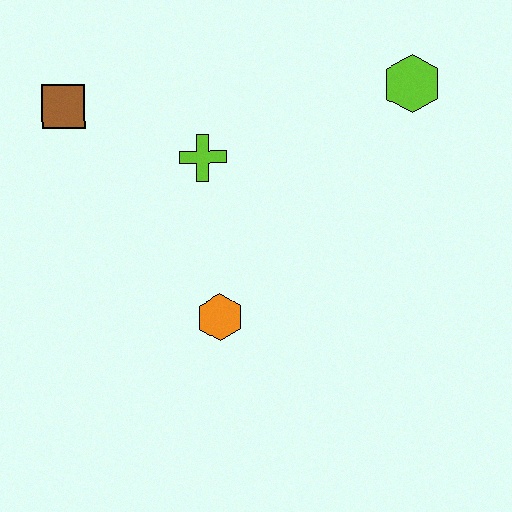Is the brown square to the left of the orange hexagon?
Yes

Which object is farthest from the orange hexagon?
The lime hexagon is farthest from the orange hexagon.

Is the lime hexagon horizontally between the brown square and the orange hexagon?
No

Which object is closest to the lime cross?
The brown square is closest to the lime cross.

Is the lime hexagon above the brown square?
Yes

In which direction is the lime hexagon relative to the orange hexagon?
The lime hexagon is above the orange hexagon.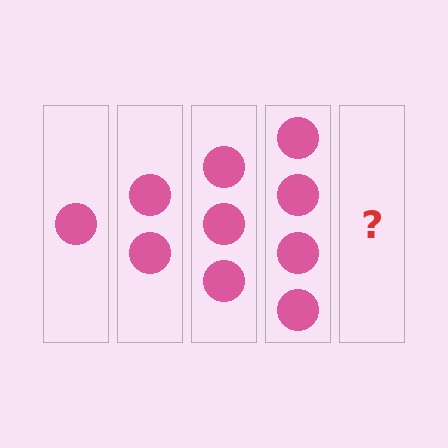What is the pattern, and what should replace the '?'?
The pattern is that each step adds one more circle. The '?' should be 5 circles.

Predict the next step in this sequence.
The next step is 5 circles.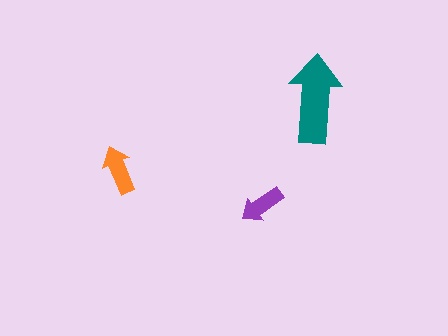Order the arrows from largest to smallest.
the teal one, the orange one, the purple one.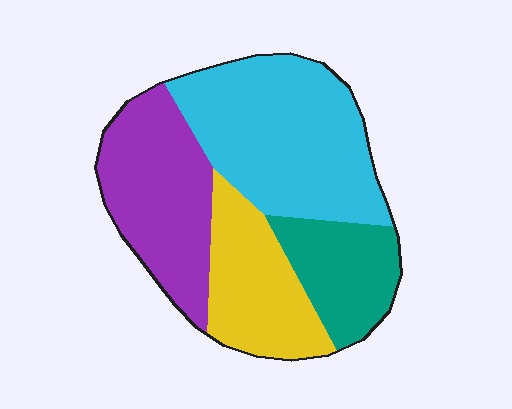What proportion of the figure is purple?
Purple takes up about one quarter (1/4) of the figure.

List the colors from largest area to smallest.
From largest to smallest: cyan, purple, yellow, teal.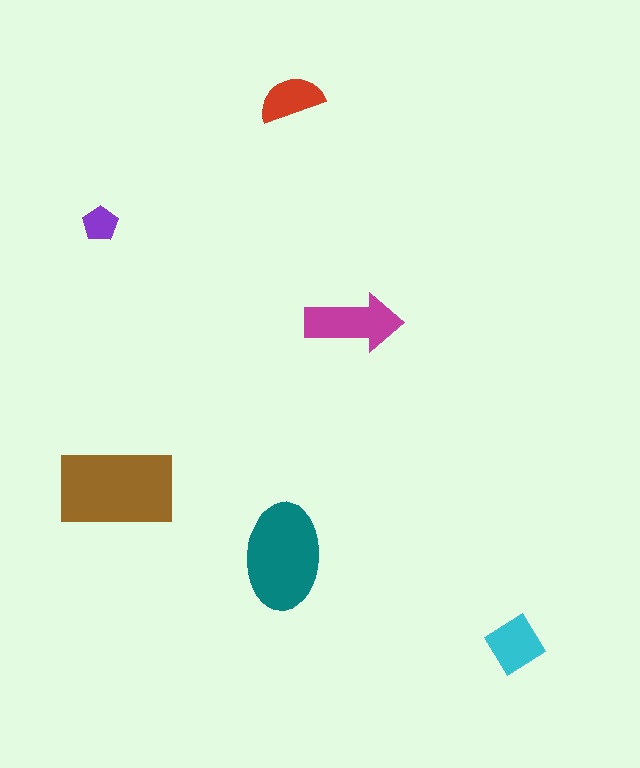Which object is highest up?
The red semicircle is topmost.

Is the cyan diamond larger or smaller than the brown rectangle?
Smaller.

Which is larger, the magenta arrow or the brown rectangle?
The brown rectangle.